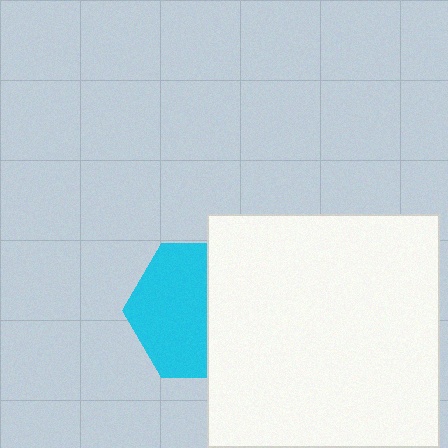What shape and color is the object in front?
The object in front is a white square.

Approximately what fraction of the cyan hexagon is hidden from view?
Roughly 44% of the cyan hexagon is hidden behind the white square.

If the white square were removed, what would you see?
You would see the complete cyan hexagon.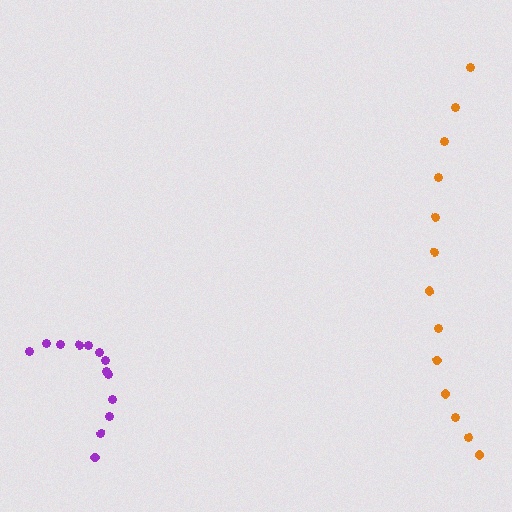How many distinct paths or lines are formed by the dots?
There are 2 distinct paths.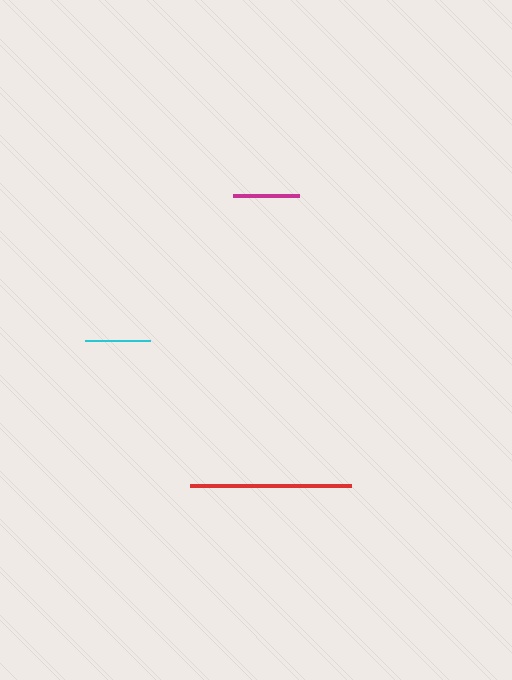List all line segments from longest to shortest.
From longest to shortest: red, magenta, cyan.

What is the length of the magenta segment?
The magenta segment is approximately 66 pixels long.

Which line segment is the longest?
The red line is the longest at approximately 161 pixels.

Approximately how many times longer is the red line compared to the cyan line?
The red line is approximately 2.5 times the length of the cyan line.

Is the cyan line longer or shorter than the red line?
The red line is longer than the cyan line.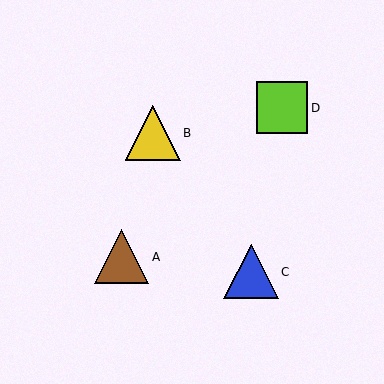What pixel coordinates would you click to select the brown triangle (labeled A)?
Click at (122, 257) to select the brown triangle A.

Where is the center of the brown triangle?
The center of the brown triangle is at (122, 257).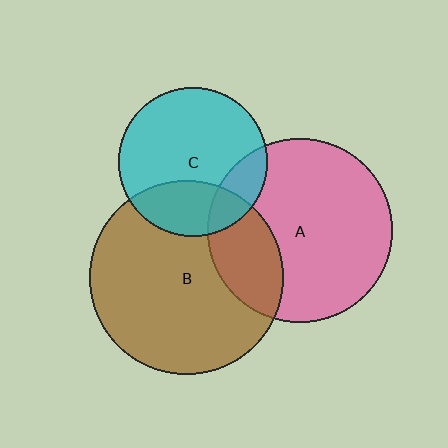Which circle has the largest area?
Circle B (brown).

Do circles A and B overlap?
Yes.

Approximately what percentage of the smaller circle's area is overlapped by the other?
Approximately 25%.